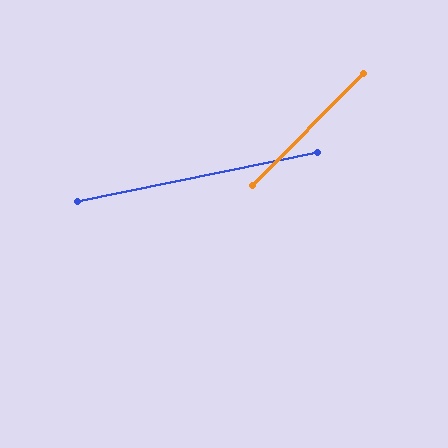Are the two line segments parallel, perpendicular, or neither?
Neither parallel nor perpendicular — they differ by about 34°.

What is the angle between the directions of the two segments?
Approximately 34 degrees.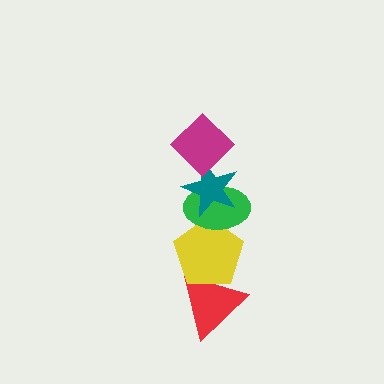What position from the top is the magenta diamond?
The magenta diamond is 1st from the top.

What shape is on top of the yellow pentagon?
The green ellipse is on top of the yellow pentagon.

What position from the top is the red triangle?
The red triangle is 5th from the top.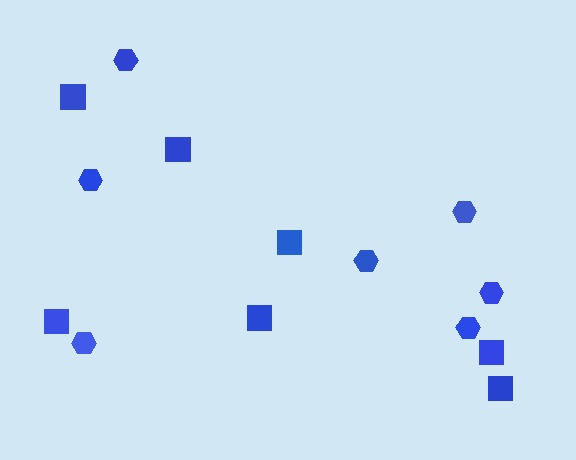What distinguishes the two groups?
There are 2 groups: one group of hexagons (7) and one group of squares (7).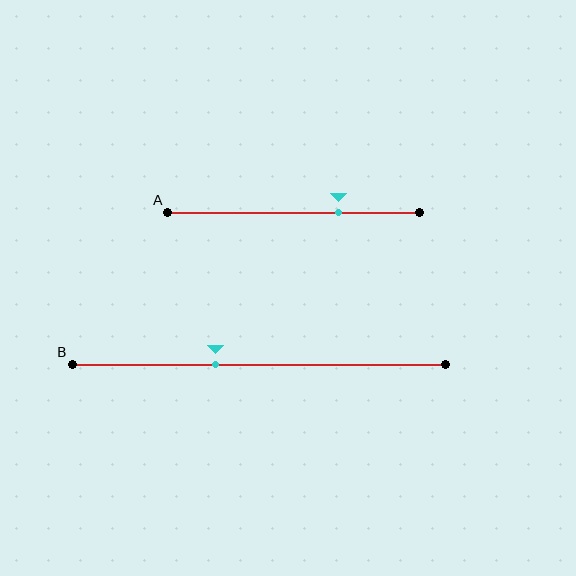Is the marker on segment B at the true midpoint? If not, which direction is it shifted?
No, the marker on segment B is shifted to the left by about 12% of the segment length.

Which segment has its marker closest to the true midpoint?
Segment B has its marker closest to the true midpoint.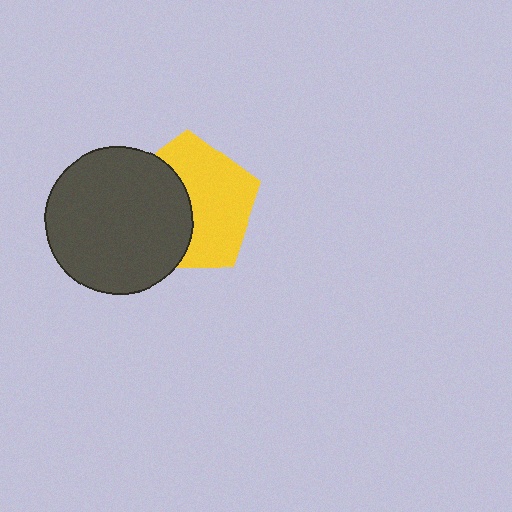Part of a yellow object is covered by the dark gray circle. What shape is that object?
It is a pentagon.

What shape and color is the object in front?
The object in front is a dark gray circle.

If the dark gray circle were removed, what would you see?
You would see the complete yellow pentagon.